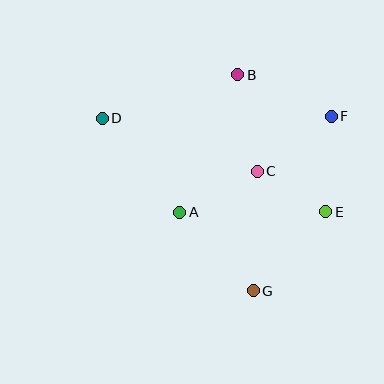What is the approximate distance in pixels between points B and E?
The distance between B and E is approximately 163 pixels.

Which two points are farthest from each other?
Points D and E are farthest from each other.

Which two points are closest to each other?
Points C and E are closest to each other.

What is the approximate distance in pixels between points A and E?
The distance between A and E is approximately 146 pixels.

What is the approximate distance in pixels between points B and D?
The distance between B and D is approximately 142 pixels.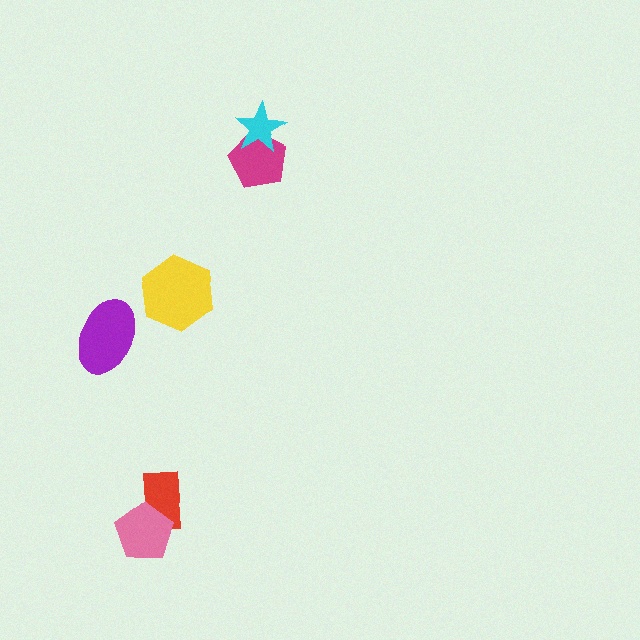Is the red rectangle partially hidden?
Yes, it is partially covered by another shape.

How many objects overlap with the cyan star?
1 object overlaps with the cyan star.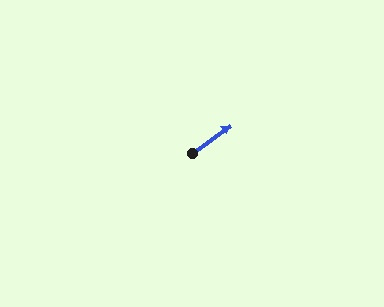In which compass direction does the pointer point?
Northeast.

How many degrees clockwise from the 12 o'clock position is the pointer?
Approximately 53 degrees.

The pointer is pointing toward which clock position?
Roughly 2 o'clock.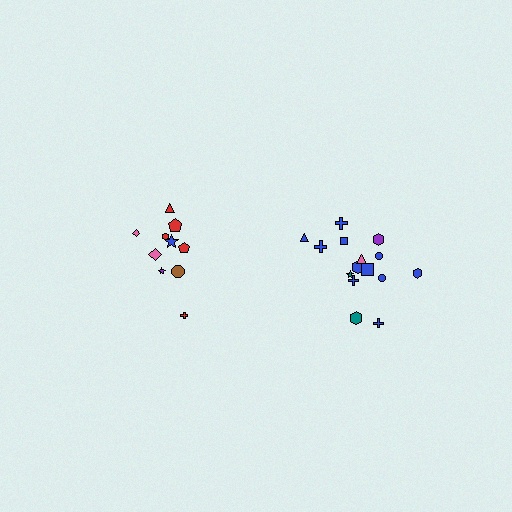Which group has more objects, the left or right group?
The right group.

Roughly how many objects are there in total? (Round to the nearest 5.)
Roughly 25 objects in total.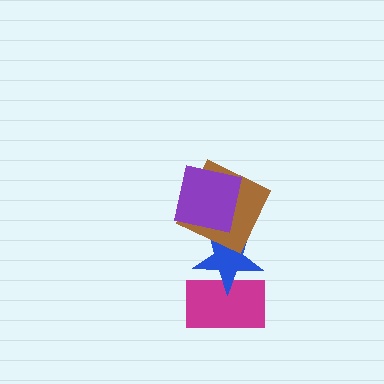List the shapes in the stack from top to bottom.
From top to bottom: the purple square, the brown square, the blue star, the magenta rectangle.